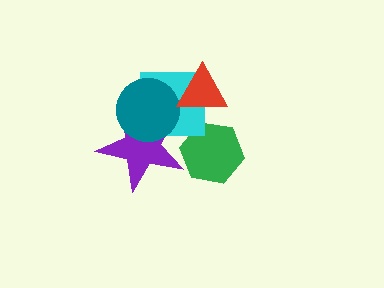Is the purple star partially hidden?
Yes, it is partially covered by another shape.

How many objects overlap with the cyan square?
3 objects overlap with the cyan square.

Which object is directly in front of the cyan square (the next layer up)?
The teal circle is directly in front of the cyan square.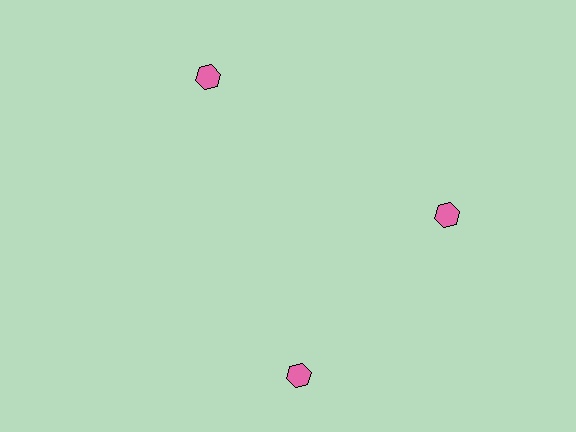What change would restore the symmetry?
The symmetry would be restored by rotating it back into even spacing with its neighbors so that all 3 hexagons sit at equal angles and equal distance from the center.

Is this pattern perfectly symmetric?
No. The 3 pink hexagons are arranged in a ring, but one element near the 7 o'clock position is rotated out of alignment along the ring, breaking the 3-fold rotational symmetry.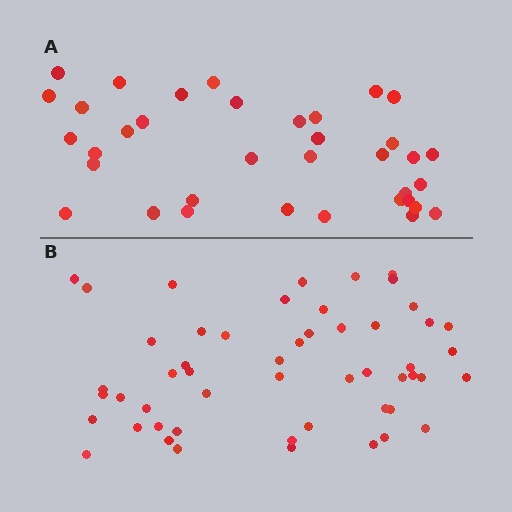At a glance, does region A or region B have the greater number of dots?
Region B (the bottom region) has more dots.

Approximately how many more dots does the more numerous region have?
Region B has approximately 15 more dots than region A.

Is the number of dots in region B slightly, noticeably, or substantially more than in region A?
Region B has noticeably more, but not dramatically so. The ratio is roughly 1.4 to 1.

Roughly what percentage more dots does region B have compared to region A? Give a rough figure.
About 45% more.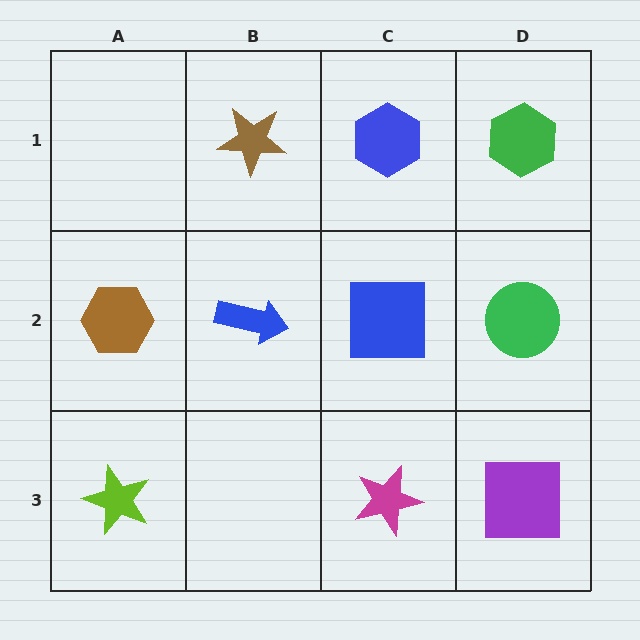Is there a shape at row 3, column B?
No, that cell is empty.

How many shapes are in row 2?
4 shapes.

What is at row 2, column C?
A blue square.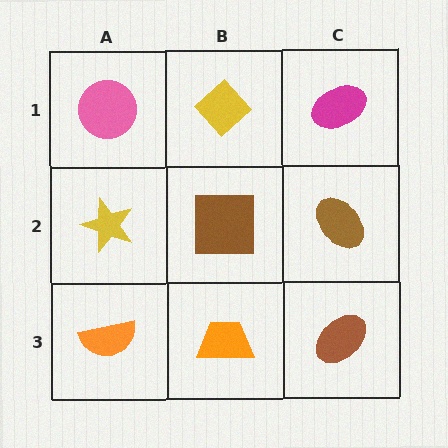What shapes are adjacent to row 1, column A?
A yellow star (row 2, column A), a yellow diamond (row 1, column B).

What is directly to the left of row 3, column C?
An orange trapezoid.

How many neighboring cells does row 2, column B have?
4.